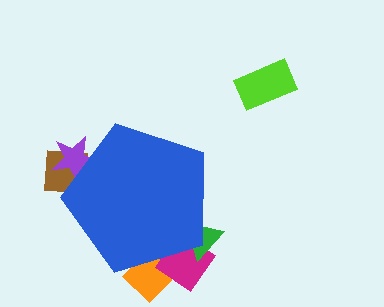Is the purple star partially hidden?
Yes, the purple star is partially hidden behind the blue pentagon.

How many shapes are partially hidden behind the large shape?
5 shapes are partially hidden.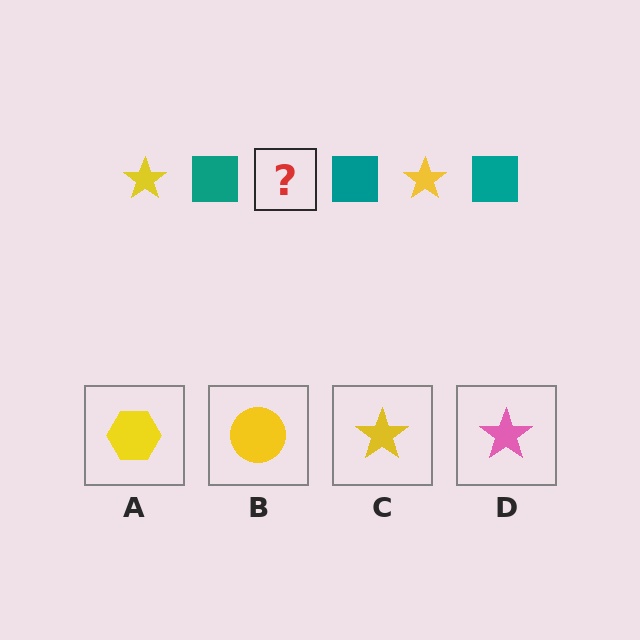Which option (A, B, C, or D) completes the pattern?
C.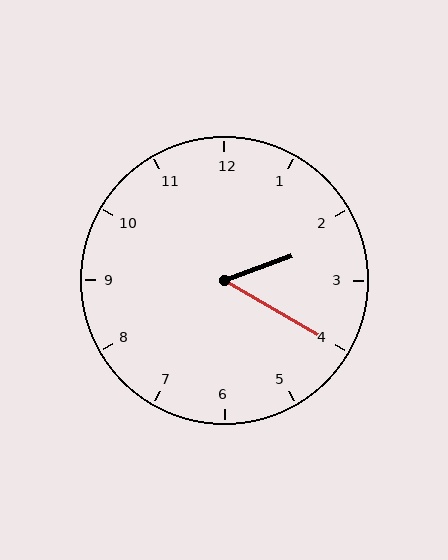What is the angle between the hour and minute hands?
Approximately 50 degrees.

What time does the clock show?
2:20.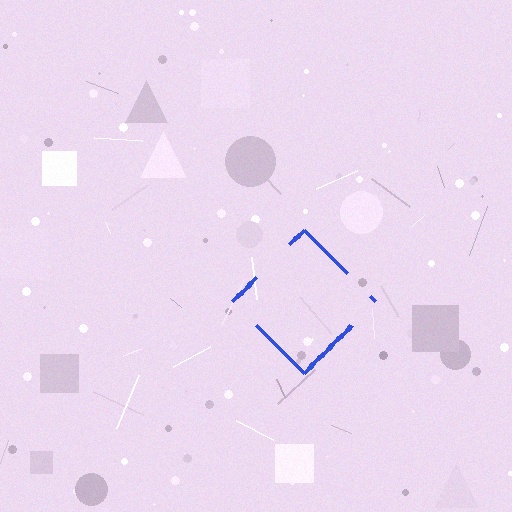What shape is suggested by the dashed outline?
The dashed outline suggests a diamond.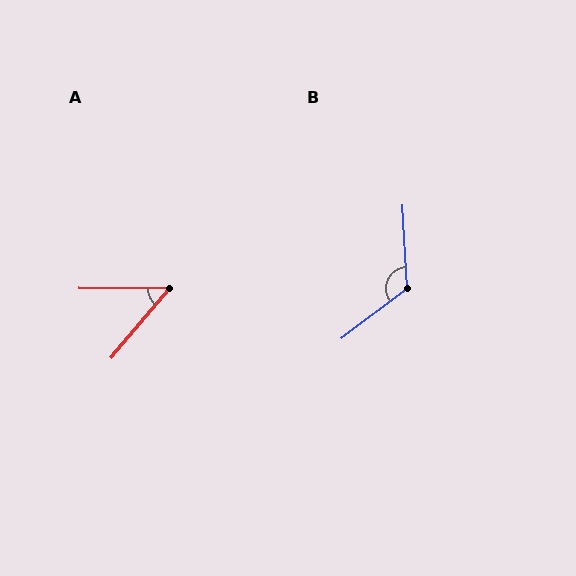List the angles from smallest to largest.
A (50°), B (124°).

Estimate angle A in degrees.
Approximately 50 degrees.